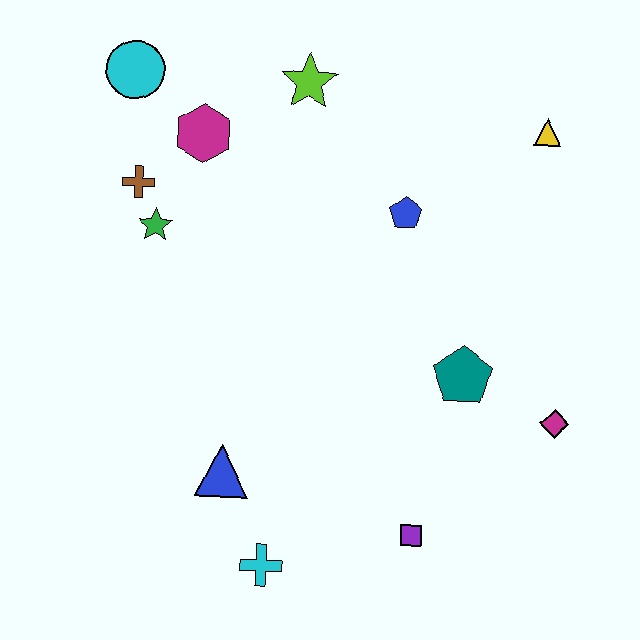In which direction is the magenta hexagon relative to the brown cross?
The magenta hexagon is to the right of the brown cross.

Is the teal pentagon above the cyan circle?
No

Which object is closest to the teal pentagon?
The magenta diamond is closest to the teal pentagon.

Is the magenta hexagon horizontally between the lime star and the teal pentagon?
No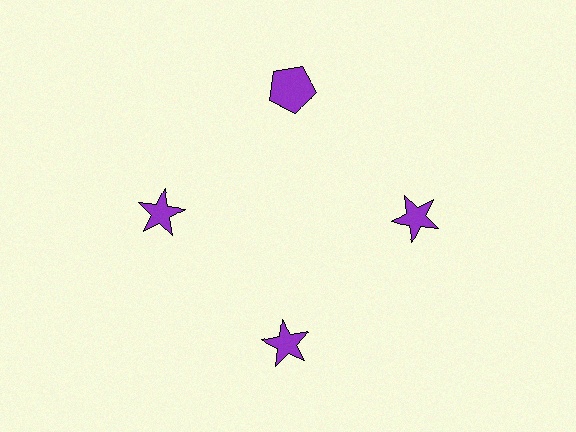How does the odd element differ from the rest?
It has a different shape: pentagon instead of star.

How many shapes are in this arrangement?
There are 4 shapes arranged in a ring pattern.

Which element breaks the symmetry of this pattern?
The purple pentagon at roughly the 12 o'clock position breaks the symmetry. All other shapes are purple stars.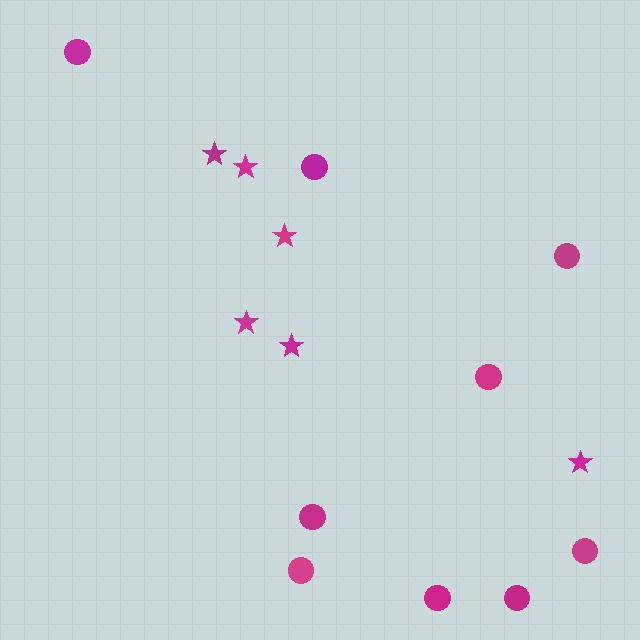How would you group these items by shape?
There are 2 groups: one group of circles (9) and one group of stars (6).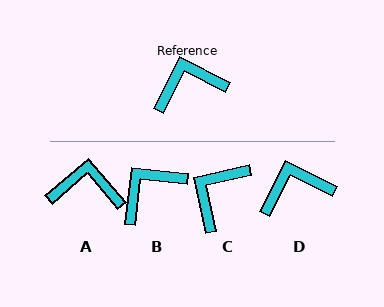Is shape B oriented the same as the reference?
No, it is off by about 21 degrees.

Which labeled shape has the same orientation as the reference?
D.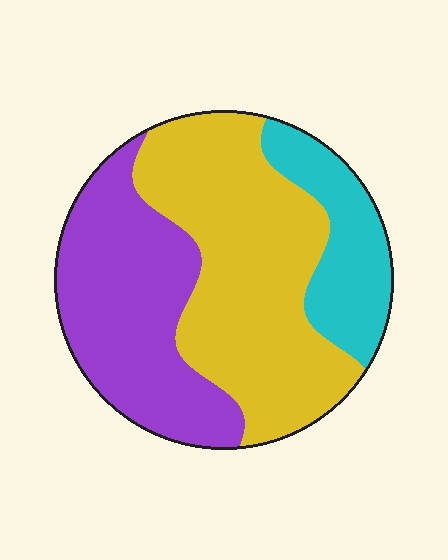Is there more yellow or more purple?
Yellow.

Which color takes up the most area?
Yellow, at roughly 45%.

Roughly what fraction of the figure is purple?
Purple covers about 35% of the figure.